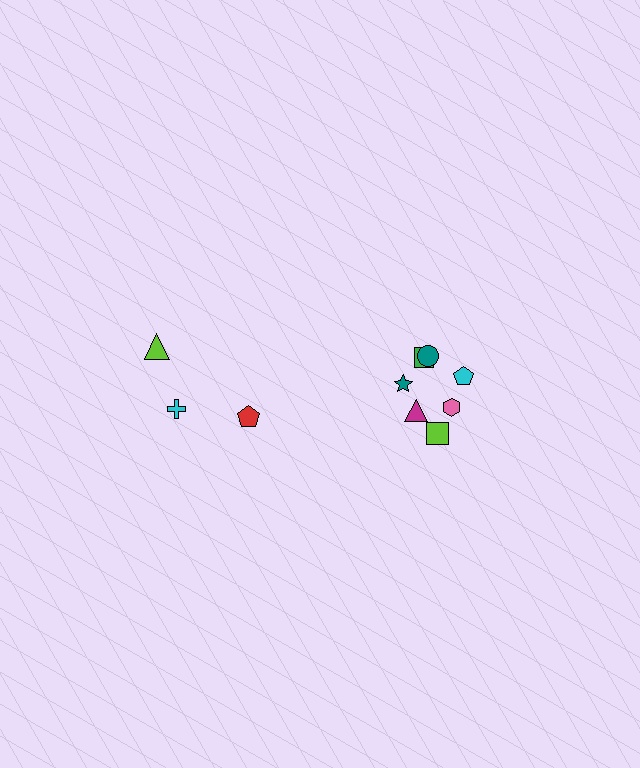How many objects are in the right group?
There are 7 objects.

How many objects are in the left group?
There are 3 objects.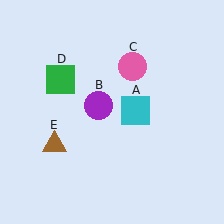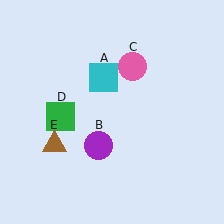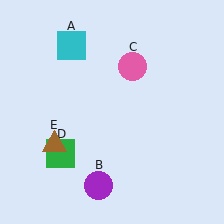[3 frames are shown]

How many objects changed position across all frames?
3 objects changed position: cyan square (object A), purple circle (object B), green square (object D).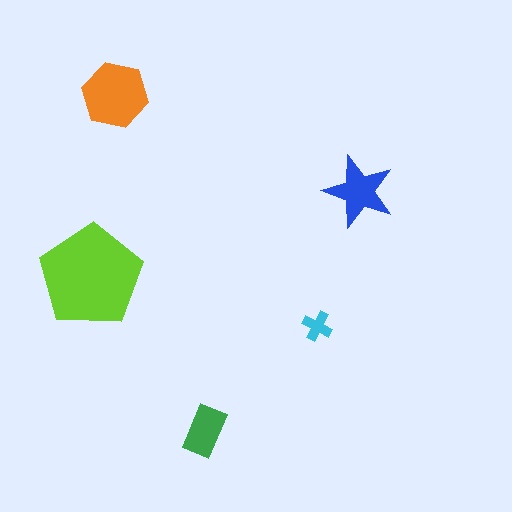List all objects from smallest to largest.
The cyan cross, the green rectangle, the blue star, the orange hexagon, the lime pentagon.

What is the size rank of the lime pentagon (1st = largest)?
1st.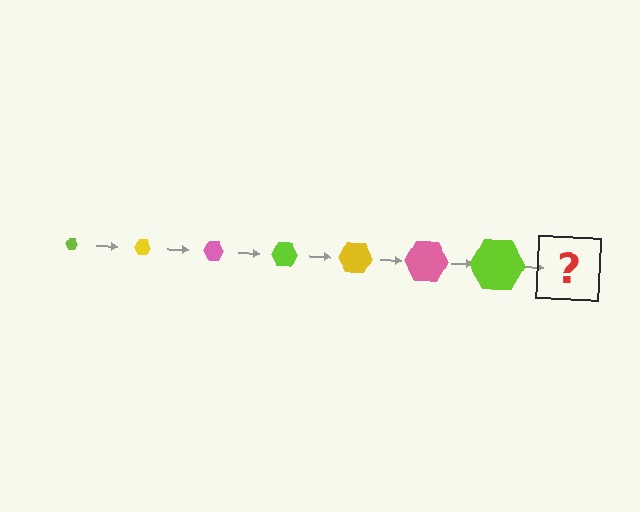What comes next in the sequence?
The next element should be a yellow hexagon, larger than the previous one.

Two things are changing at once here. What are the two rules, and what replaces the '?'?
The two rules are that the hexagon grows larger each step and the color cycles through lime, yellow, and pink. The '?' should be a yellow hexagon, larger than the previous one.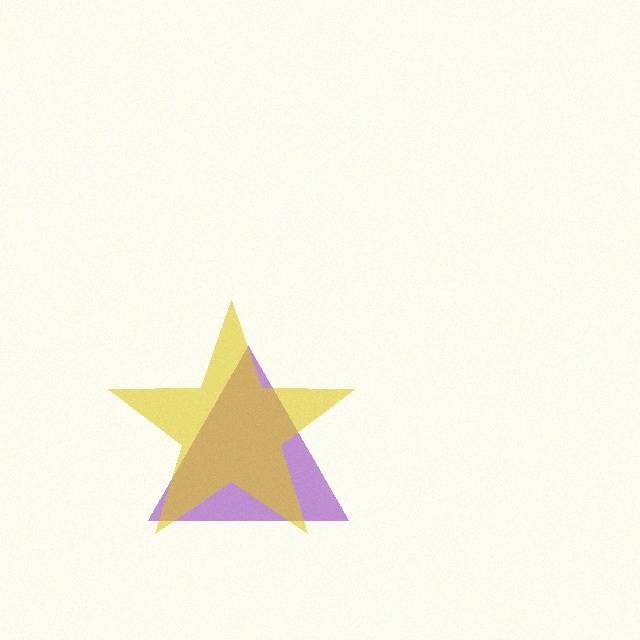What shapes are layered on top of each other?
The layered shapes are: a purple triangle, a yellow star.